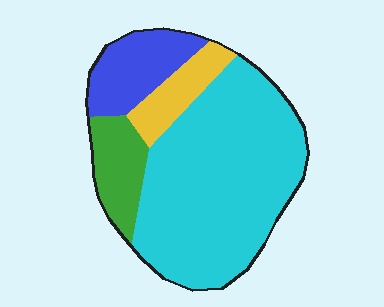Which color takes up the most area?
Cyan, at roughly 65%.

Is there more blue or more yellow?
Blue.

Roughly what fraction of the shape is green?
Green takes up about one eighth (1/8) of the shape.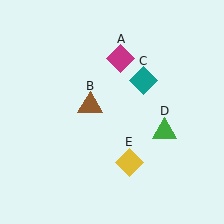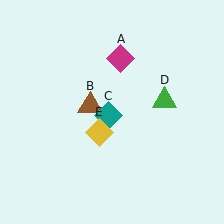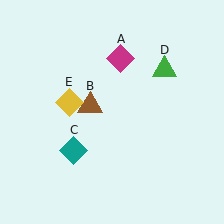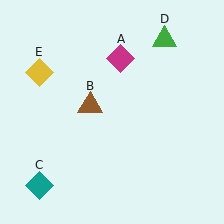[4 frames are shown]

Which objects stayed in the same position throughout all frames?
Magenta diamond (object A) and brown triangle (object B) remained stationary.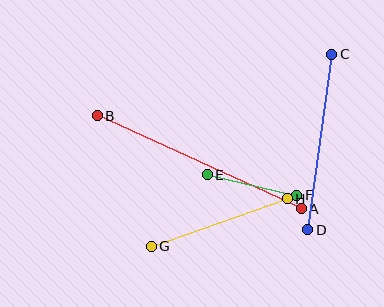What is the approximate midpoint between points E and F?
The midpoint is at approximately (252, 185) pixels.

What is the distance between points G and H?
The distance is approximately 144 pixels.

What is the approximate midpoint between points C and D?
The midpoint is at approximately (320, 142) pixels.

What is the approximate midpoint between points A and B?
The midpoint is at approximately (199, 162) pixels.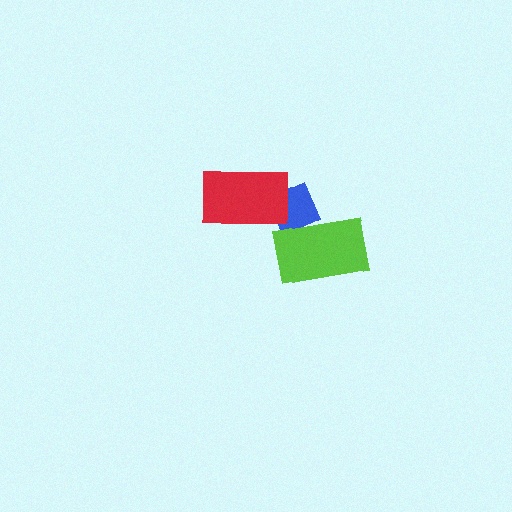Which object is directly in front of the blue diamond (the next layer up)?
The red rectangle is directly in front of the blue diamond.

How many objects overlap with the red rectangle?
1 object overlaps with the red rectangle.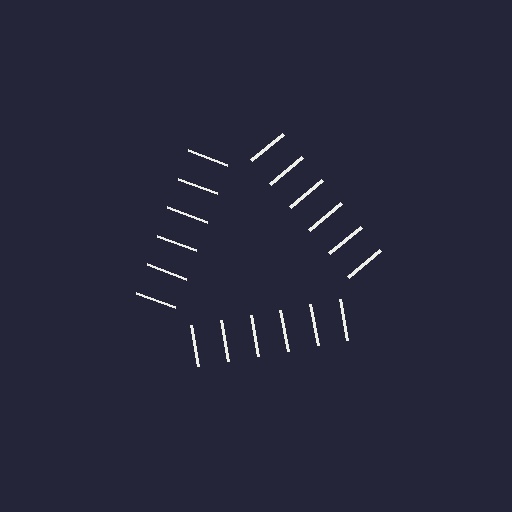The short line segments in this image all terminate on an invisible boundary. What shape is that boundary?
An illusory triangle — the line segments terminate on its edges but no continuous stroke is drawn.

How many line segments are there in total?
18 — 6 along each of the 3 edges.